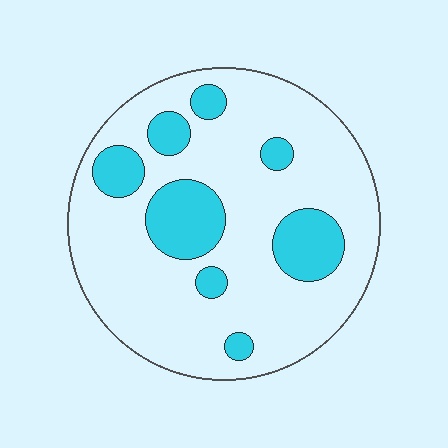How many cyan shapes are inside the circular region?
8.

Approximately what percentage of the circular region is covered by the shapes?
Approximately 20%.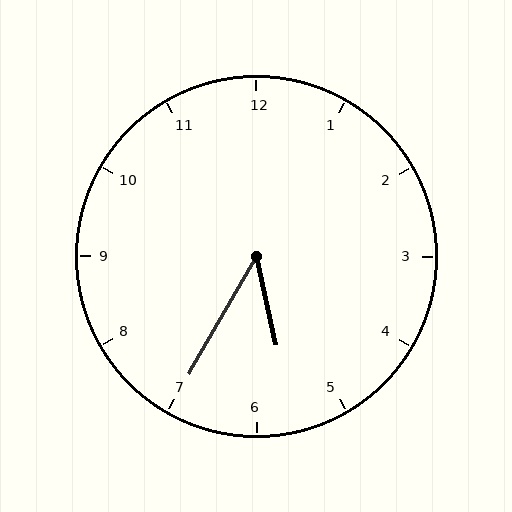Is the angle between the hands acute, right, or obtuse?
It is acute.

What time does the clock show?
5:35.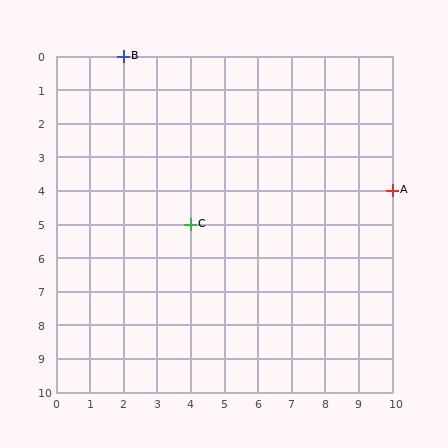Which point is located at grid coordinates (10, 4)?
Point A is at (10, 4).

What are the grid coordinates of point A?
Point A is at grid coordinates (10, 4).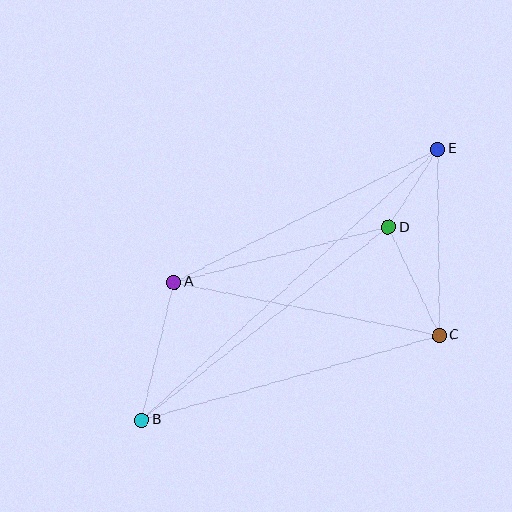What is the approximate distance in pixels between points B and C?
The distance between B and C is approximately 309 pixels.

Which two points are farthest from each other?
Points B and E are farthest from each other.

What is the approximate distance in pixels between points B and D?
The distance between B and D is approximately 313 pixels.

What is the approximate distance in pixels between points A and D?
The distance between A and D is approximately 221 pixels.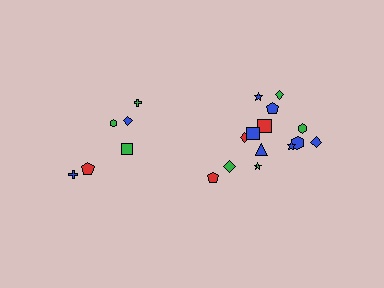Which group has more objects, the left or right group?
The right group.